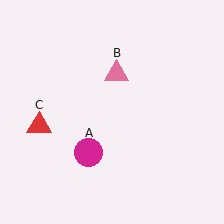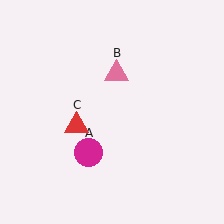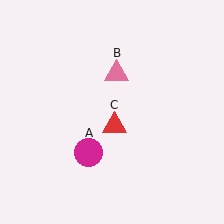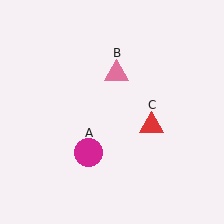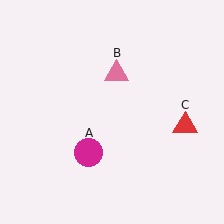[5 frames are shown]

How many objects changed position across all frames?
1 object changed position: red triangle (object C).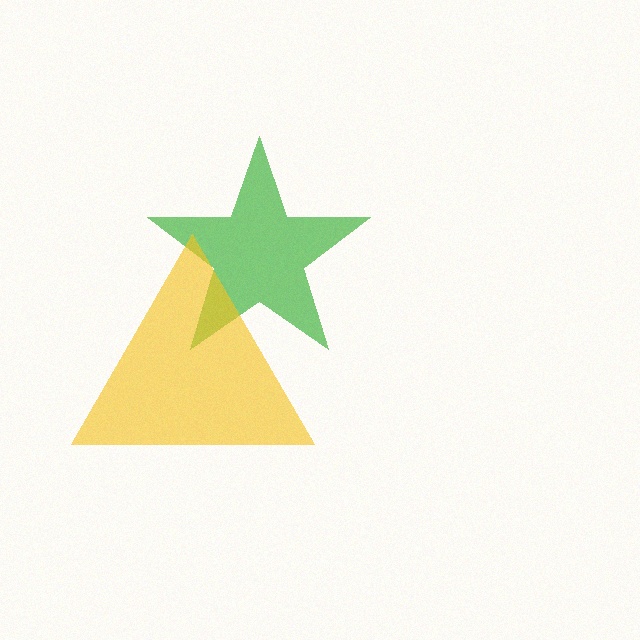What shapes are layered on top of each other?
The layered shapes are: a green star, a yellow triangle.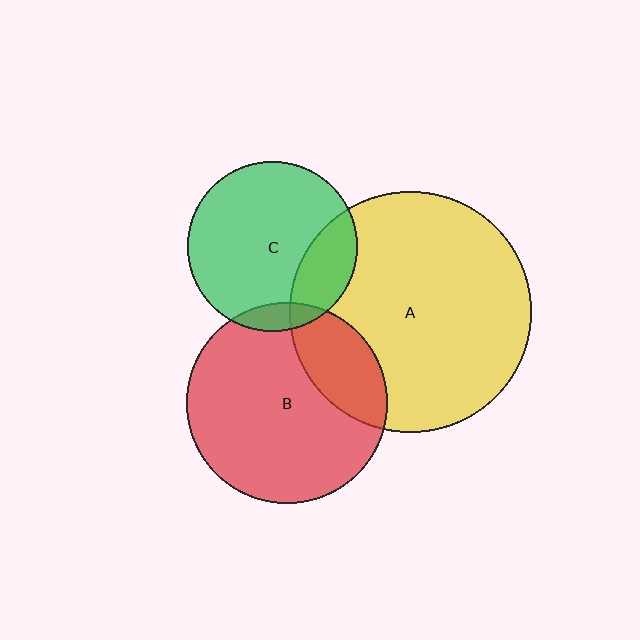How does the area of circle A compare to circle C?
Approximately 2.0 times.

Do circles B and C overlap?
Yes.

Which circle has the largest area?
Circle A (yellow).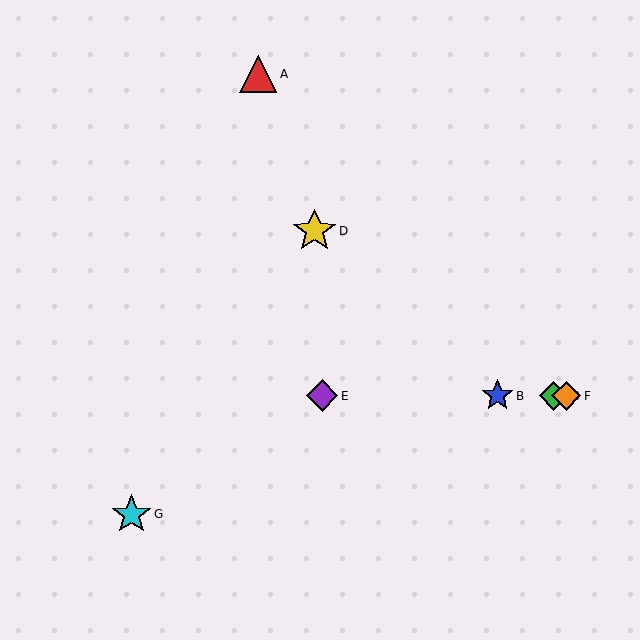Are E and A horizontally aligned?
No, E is at y≈396 and A is at y≈74.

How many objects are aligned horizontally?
4 objects (B, C, E, F) are aligned horizontally.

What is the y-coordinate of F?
Object F is at y≈396.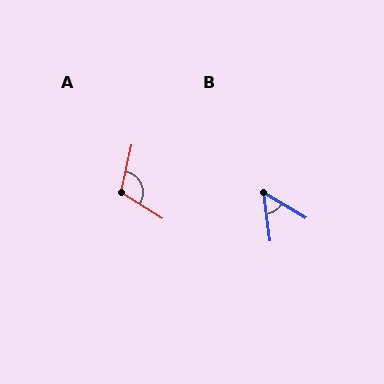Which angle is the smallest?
B, at approximately 51 degrees.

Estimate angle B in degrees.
Approximately 51 degrees.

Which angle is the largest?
A, at approximately 110 degrees.